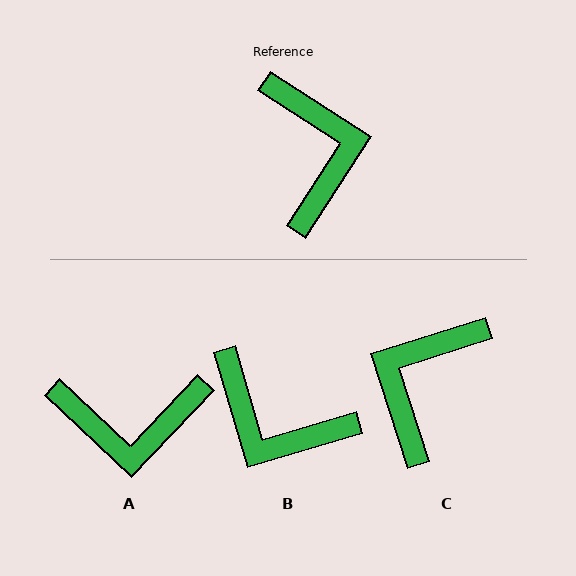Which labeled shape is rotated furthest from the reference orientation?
C, about 141 degrees away.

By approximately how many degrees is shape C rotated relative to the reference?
Approximately 141 degrees counter-clockwise.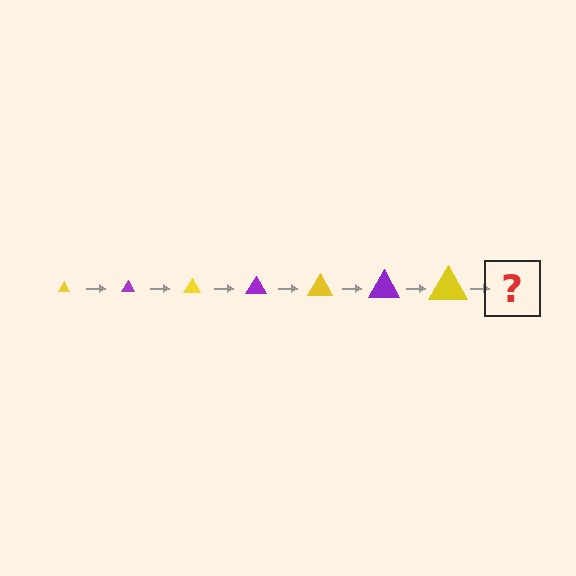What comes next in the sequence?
The next element should be a purple triangle, larger than the previous one.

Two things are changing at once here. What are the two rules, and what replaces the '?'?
The two rules are that the triangle grows larger each step and the color cycles through yellow and purple. The '?' should be a purple triangle, larger than the previous one.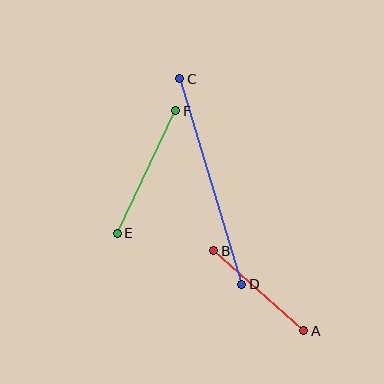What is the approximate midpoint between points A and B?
The midpoint is at approximately (259, 291) pixels.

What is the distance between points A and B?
The distance is approximately 121 pixels.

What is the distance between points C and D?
The distance is approximately 215 pixels.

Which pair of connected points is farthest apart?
Points C and D are farthest apart.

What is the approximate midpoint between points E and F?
The midpoint is at approximately (147, 172) pixels.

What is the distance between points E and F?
The distance is approximately 136 pixels.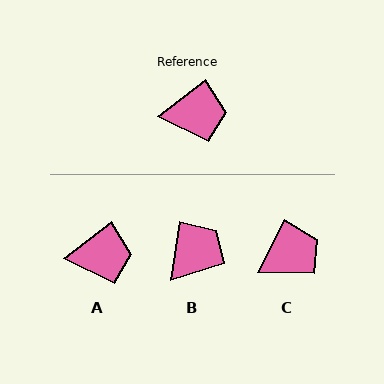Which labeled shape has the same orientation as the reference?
A.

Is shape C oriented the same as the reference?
No, it is off by about 26 degrees.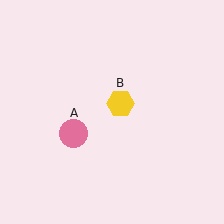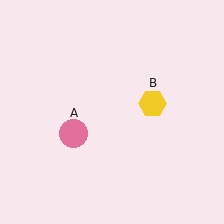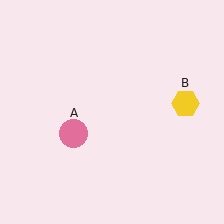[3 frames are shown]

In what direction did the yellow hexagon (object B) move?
The yellow hexagon (object B) moved right.